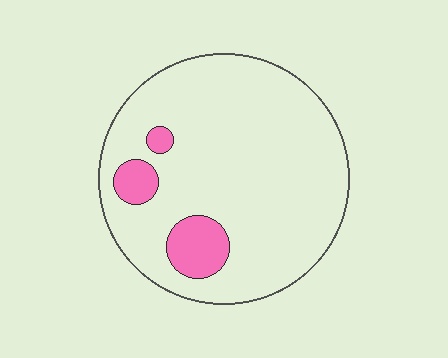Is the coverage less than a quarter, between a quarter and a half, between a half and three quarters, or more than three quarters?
Less than a quarter.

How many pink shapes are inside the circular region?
3.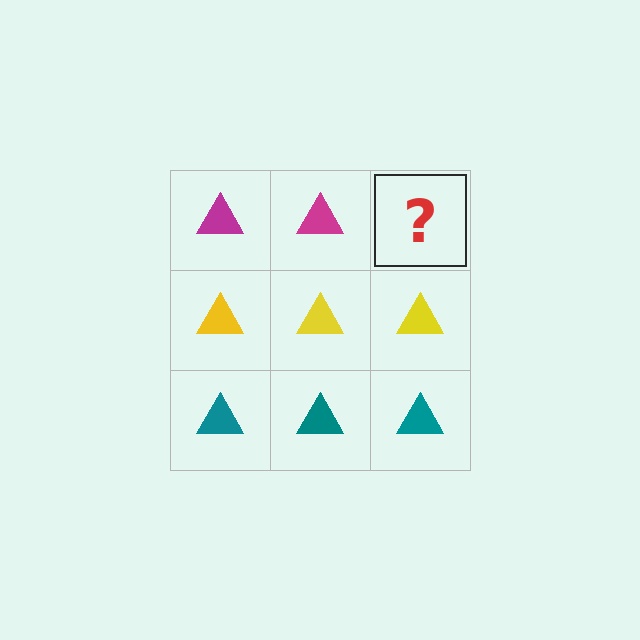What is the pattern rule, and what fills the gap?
The rule is that each row has a consistent color. The gap should be filled with a magenta triangle.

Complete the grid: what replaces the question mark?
The question mark should be replaced with a magenta triangle.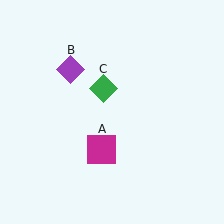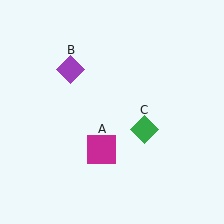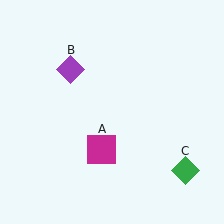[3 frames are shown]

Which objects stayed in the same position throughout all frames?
Magenta square (object A) and purple diamond (object B) remained stationary.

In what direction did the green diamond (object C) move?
The green diamond (object C) moved down and to the right.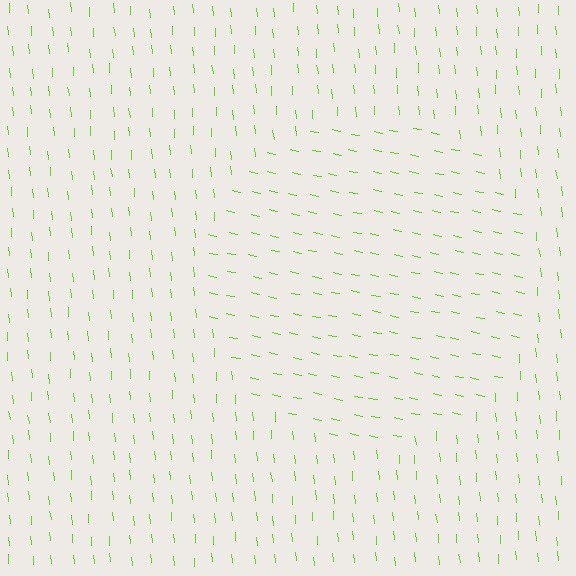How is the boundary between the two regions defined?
The boundary is defined purely by a change in line orientation (approximately 73 degrees difference). All lines are the same color and thickness.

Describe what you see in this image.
The image is filled with small lime line segments. A circle region in the image has lines oriented differently from the surrounding lines, creating a visible texture boundary.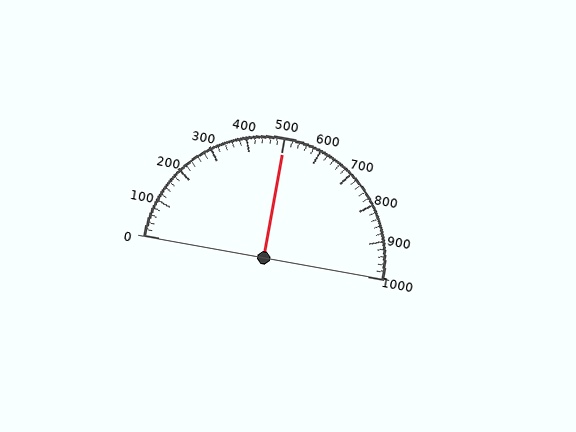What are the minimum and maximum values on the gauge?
The gauge ranges from 0 to 1000.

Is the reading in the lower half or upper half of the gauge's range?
The reading is in the upper half of the range (0 to 1000).